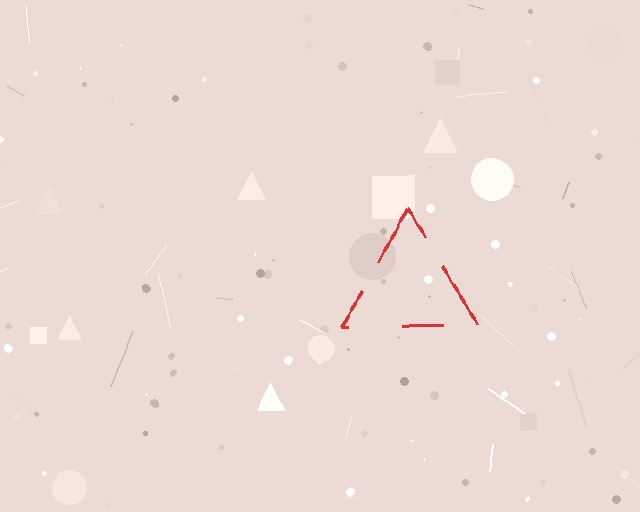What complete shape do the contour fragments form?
The contour fragments form a triangle.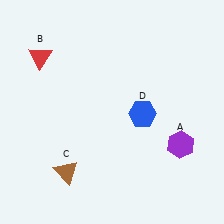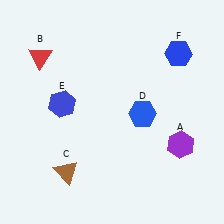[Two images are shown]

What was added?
A blue hexagon (E), a blue hexagon (F) were added in Image 2.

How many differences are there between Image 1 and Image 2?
There are 2 differences between the two images.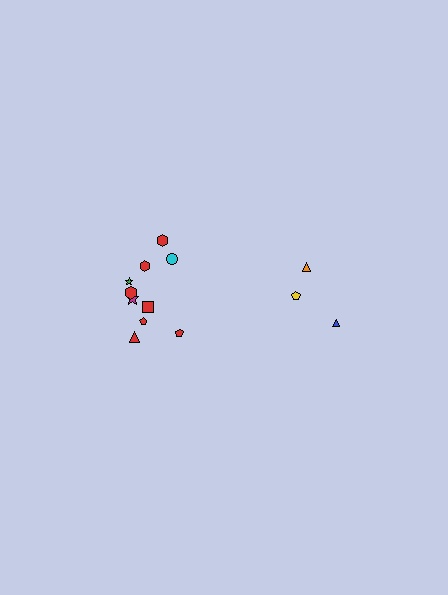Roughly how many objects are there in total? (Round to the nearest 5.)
Roughly 15 objects in total.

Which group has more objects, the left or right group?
The left group.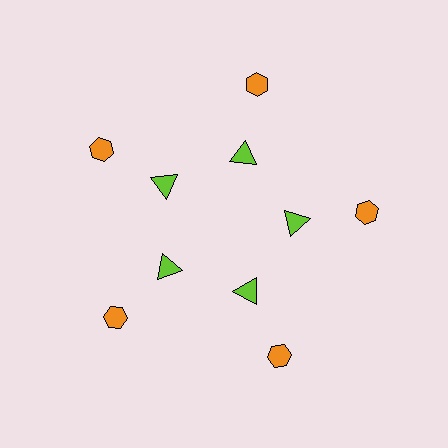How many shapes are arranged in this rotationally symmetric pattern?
There are 10 shapes, arranged in 5 groups of 2.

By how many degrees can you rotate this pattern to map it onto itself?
The pattern maps onto itself every 72 degrees of rotation.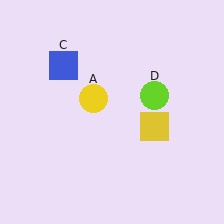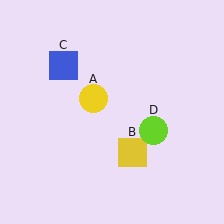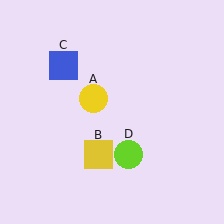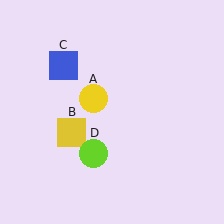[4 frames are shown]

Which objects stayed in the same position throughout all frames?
Yellow circle (object A) and blue square (object C) remained stationary.